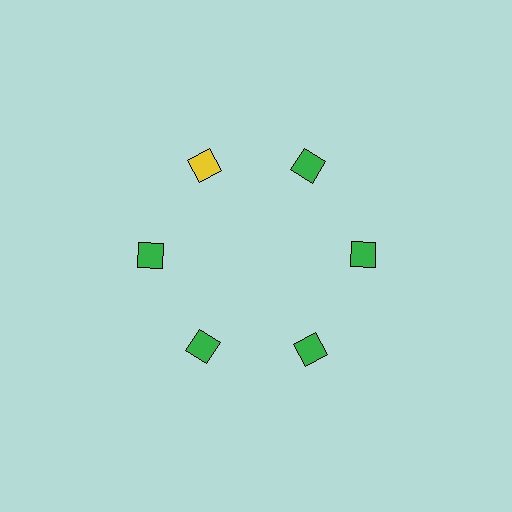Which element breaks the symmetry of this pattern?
The yellow diamond at roughly the 11 o'clock position breaks the symmetry. All other shapes are green diamonds.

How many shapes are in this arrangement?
There are 6 shapes arranged in a ring pattern.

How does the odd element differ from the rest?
It has a different color: yellow instead of green.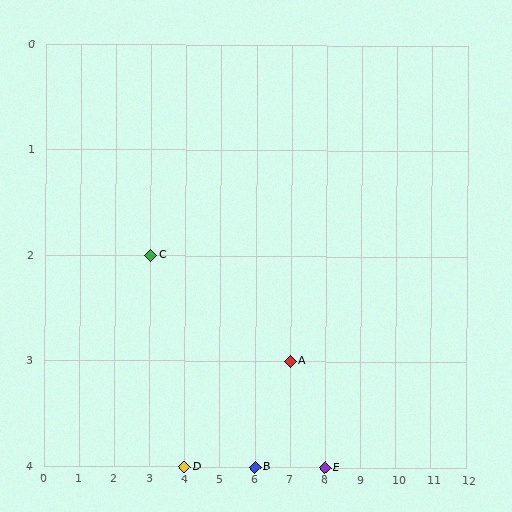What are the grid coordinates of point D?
Point D is at grid coordinates (4, 4).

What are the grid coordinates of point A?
Point A is at grid coordinates (7, 3).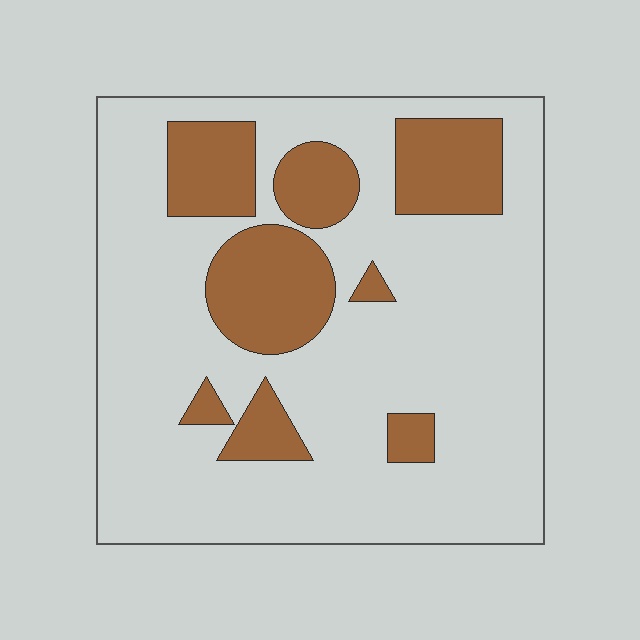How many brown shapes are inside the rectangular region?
8.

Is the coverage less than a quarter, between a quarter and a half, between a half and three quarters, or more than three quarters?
Less than a quarter.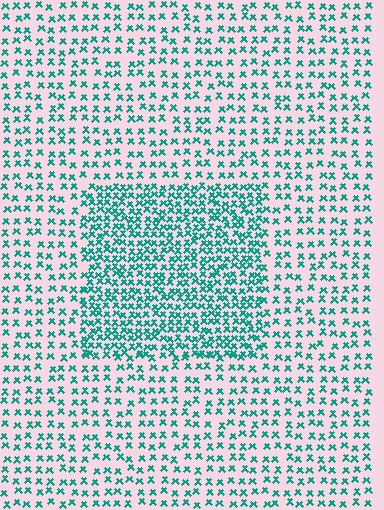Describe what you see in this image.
The image contains small teal elements arranged at two different densities. A rectangle-shaped region is visible where the elements are more densely packed than the surrounding area.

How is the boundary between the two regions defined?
The boundary is defined by a change in element density (approximately 2.0x ratio). All elements are the same color, size, and shape.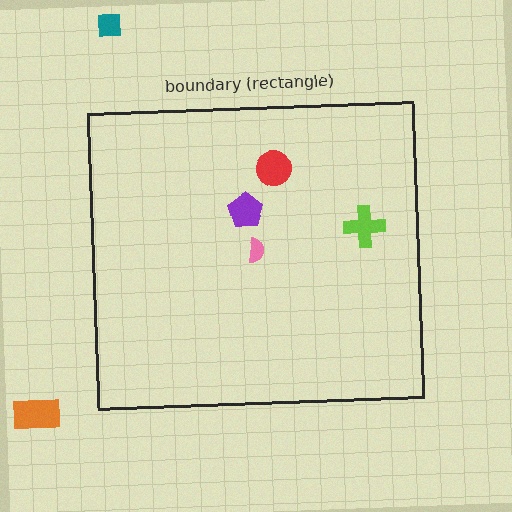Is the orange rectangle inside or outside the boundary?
Outside.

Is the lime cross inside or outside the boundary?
Inside.